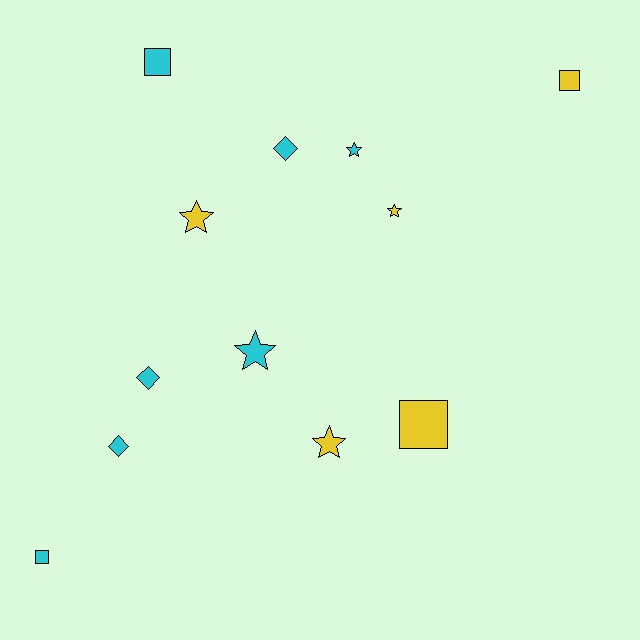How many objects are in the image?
There are 12 objects.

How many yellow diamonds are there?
There are no yellow diamonds.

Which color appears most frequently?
Cyan, with 7 objects.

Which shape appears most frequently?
Star, with 5 objects.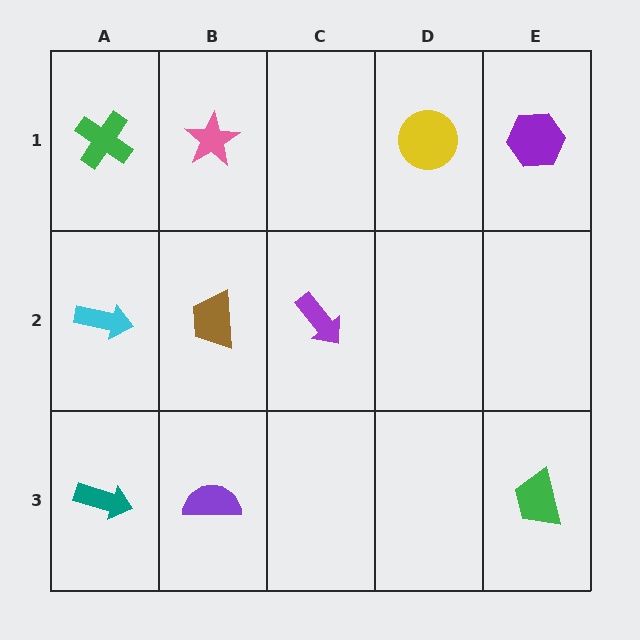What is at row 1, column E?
A purple hexagon.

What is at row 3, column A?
A teal arrow.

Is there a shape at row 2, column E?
No, that cell is empty.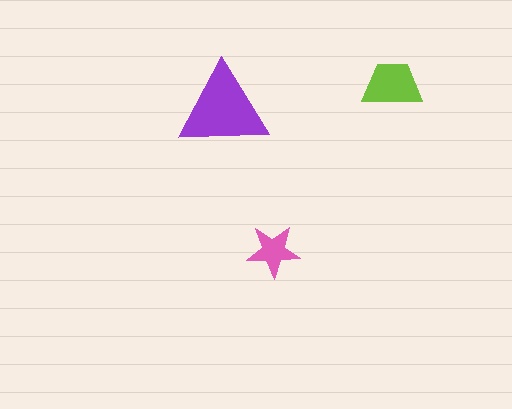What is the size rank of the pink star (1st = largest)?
3rd.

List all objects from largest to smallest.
The purple triangle, the lime trapezoid, the pink star.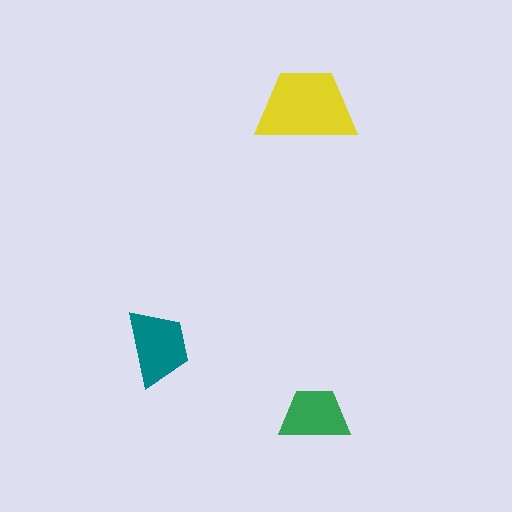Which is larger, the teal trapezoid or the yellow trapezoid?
The yellow one.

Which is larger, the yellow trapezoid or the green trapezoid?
The yellow one.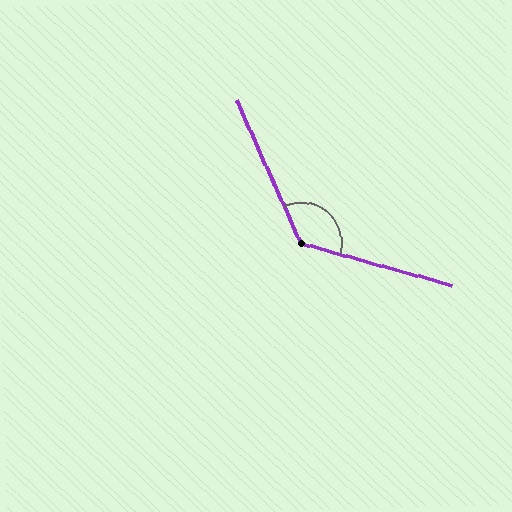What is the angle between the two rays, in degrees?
Approximately 130 degrees.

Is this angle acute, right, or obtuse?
It is obtuse.